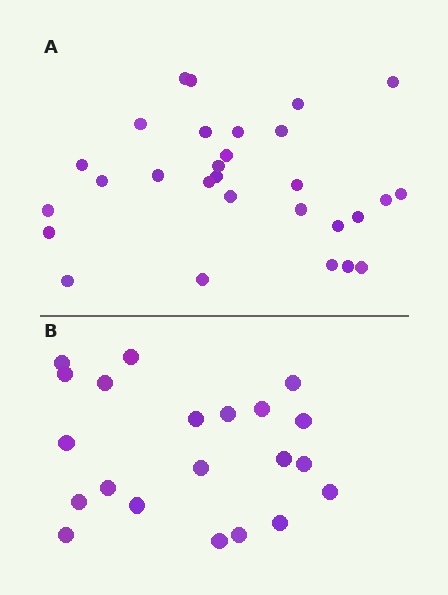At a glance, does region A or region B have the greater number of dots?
Region A (the top region) has more dots.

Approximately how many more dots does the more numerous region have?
Region A has roughly 8 or so more dots than region B.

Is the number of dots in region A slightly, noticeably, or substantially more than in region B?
Region A has noticeably more, but not dramatically so. The ratio is roughly 1.4 to 1.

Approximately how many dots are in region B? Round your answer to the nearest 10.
About 20 dots. (The exact count is 21, which rounds to 20.)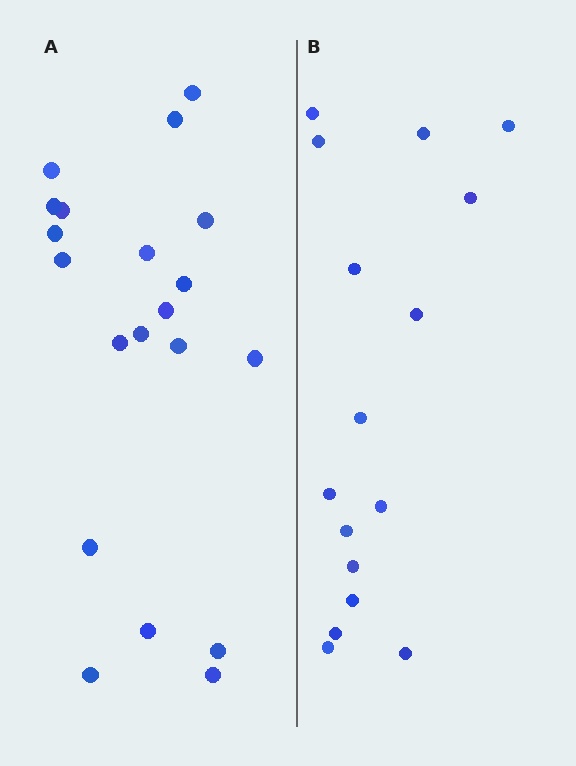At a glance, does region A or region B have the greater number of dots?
Region A (the left region) has more dots.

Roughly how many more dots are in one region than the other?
Region A has about 4 more dots than region B.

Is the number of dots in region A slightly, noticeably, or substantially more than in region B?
Region A has noticeably more, but not dramatically so. The ratio is roughly 1.2 to 1.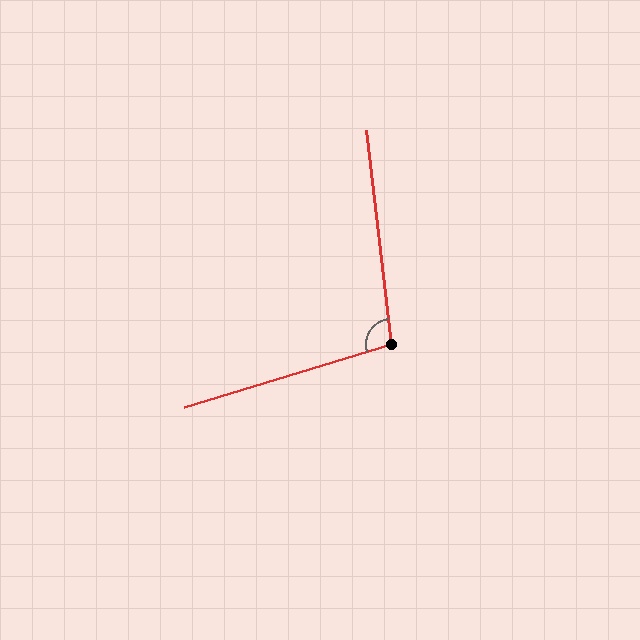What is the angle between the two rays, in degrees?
Approximately 100 degrees.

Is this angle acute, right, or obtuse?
It is obtuse.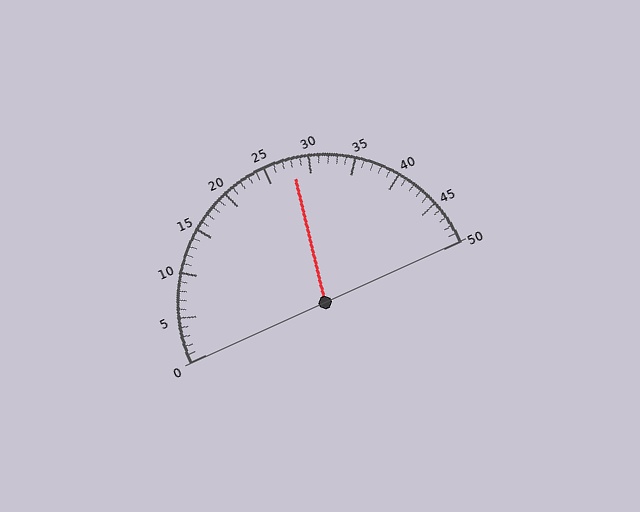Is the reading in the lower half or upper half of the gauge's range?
The reading is in the upper half of the range (0 to 50).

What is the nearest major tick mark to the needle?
The nearest major tick mark is 30.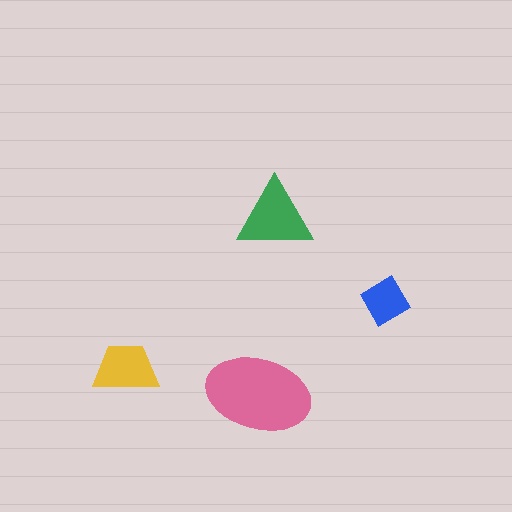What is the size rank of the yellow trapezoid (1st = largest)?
3rd.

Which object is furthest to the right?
The blue diamond is rightmost.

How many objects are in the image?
There are 4 objects in the image.